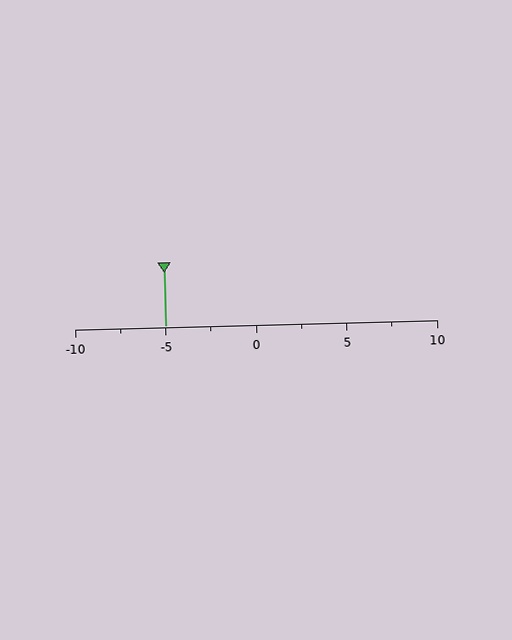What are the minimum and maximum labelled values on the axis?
The axis runs from -10 to 10.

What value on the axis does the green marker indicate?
The marker indicates approximately -5.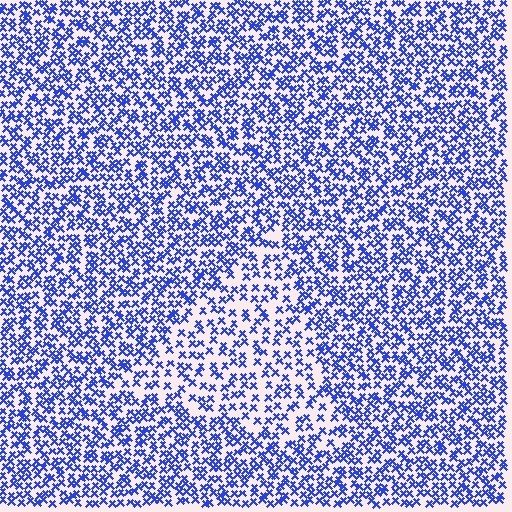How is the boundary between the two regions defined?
The boundary is defined by a change in element density (approximately 1.7x ratio). All elements are the same color, size, and shape.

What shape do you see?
I see a triangle.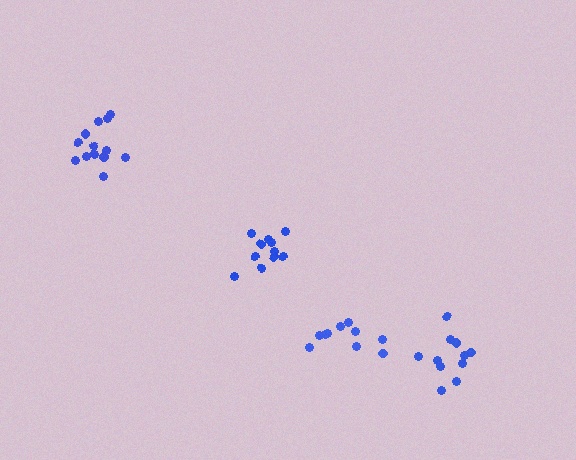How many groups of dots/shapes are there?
There are 4 groups.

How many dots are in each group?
Group 1: 10 dots, Group 2: 11 dots, Group 3: 11 dots, Group 4: 13 dots (45 total).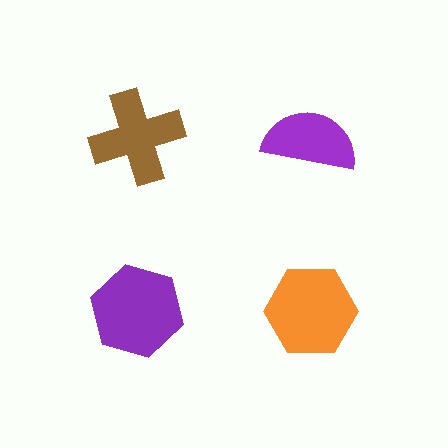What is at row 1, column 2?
A purple semicircle.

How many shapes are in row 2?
2 shapes.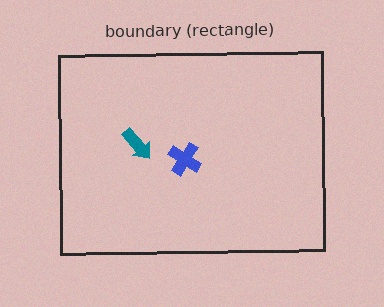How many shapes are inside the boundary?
2 inside, 0 outside.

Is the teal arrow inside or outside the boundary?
Inside.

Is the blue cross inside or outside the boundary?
Inside.